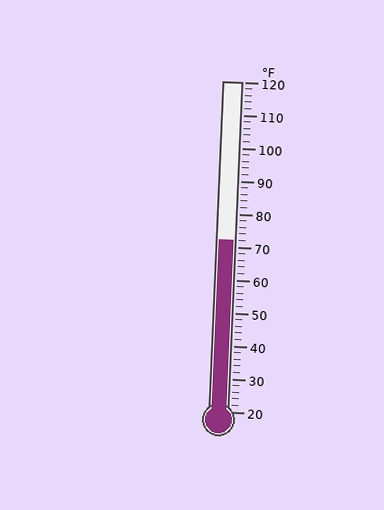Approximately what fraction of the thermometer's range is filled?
The thermometer is filled to approximately 50% of its range.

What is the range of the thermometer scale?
The thermometer scale ranges from 20°F to 120°F.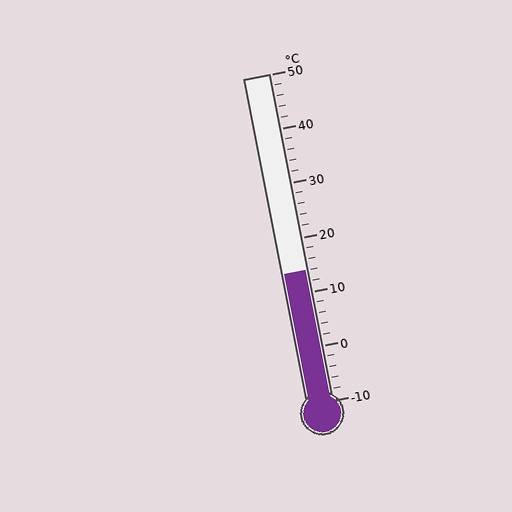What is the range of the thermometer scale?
The thermometer scale ranges from -10°C to 50°C.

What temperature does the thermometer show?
The thermometer shows approximately 14°C.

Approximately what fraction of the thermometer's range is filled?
The thermometer is filled to approximately 40% of its range.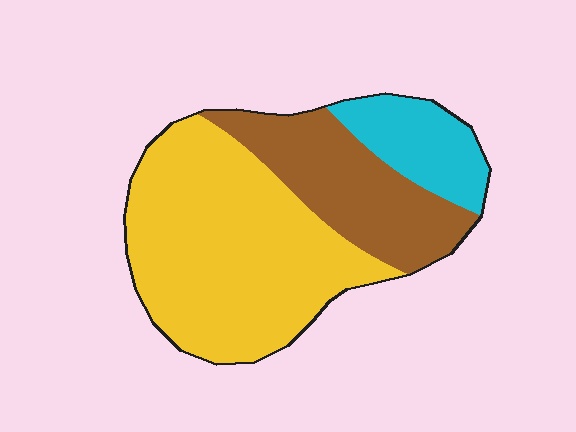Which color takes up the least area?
Cyan, at roughly 15%.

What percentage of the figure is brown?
Brown covers 28% of the figure.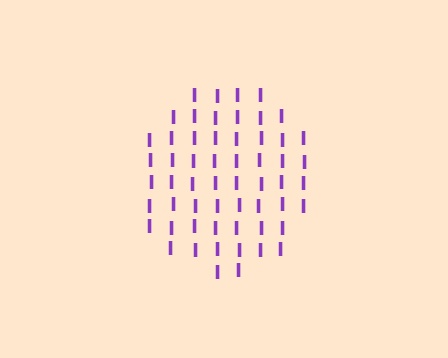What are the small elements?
The small elements are letter I's.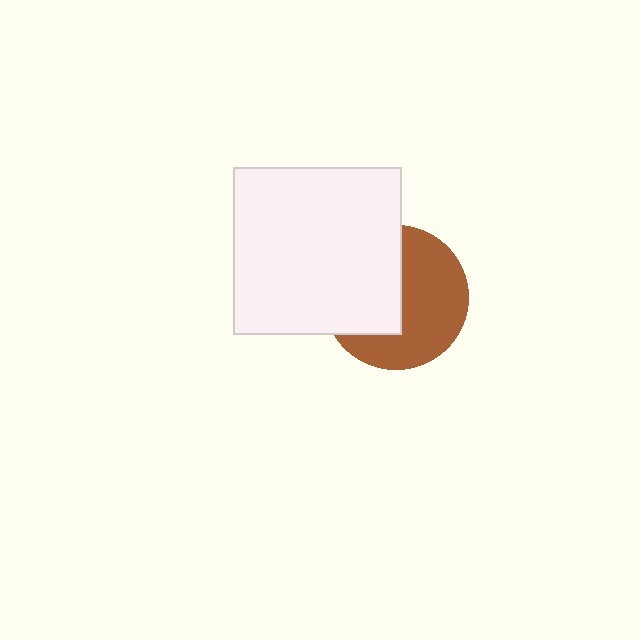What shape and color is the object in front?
The object in front is a white square.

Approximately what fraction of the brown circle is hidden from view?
Roughly 45% of the brown circle is hidden behind the white square.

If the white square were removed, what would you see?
You would see the complete brown circle.